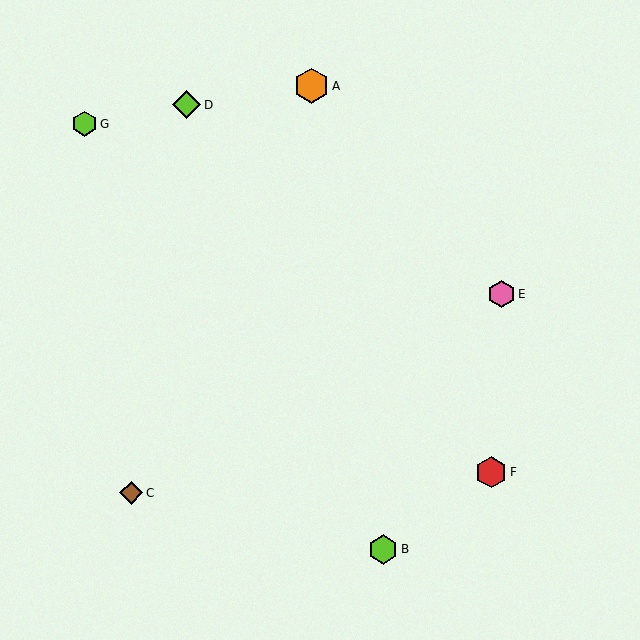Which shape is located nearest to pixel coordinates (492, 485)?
The red hexagon (labeled F) at (491, 472) is nearest to that location.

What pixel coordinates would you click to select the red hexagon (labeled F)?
Click at (491, 472) to select the red hexagon F.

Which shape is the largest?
The orange hexagon (labeled A) is the largest.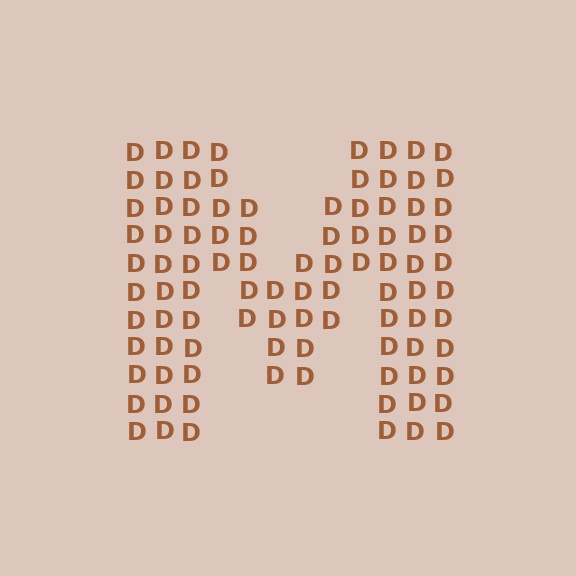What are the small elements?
The small elements are letter D's.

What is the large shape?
The large shape is the letter M.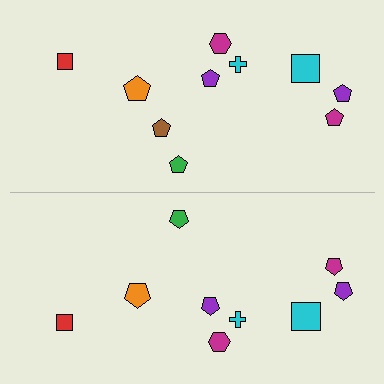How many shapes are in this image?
There are 19 shapes in this image.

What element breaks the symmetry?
A brown pentagon is missing from the bottom side.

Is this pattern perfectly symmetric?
No, the pattern is not perfectly symmetric. A brown pentagon is missing from the bottom side.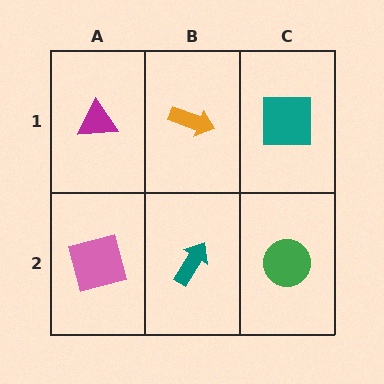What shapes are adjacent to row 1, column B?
A teal arrow (row 2, column B), a magenta triangle (row 1, column A), a teal square (row 1, column C).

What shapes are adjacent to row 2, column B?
An orange arrow (row 1, column B), a pink square (row 2, column A), a green circle (row 2, column C).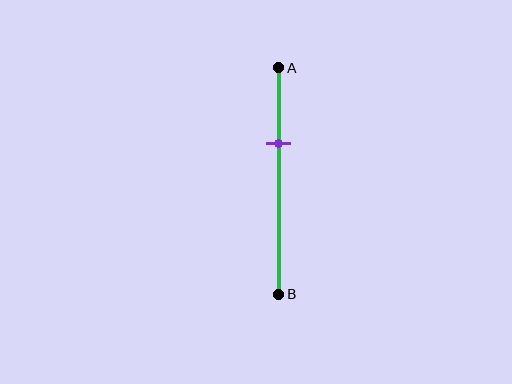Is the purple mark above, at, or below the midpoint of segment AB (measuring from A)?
The purple mark is above the midpoint of segment AB.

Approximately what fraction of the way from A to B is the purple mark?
The purple mark is approximately 35% of the way from A to B.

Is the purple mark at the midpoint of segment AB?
No, the mark is at about 35% from A, not at the 50% midpoint.